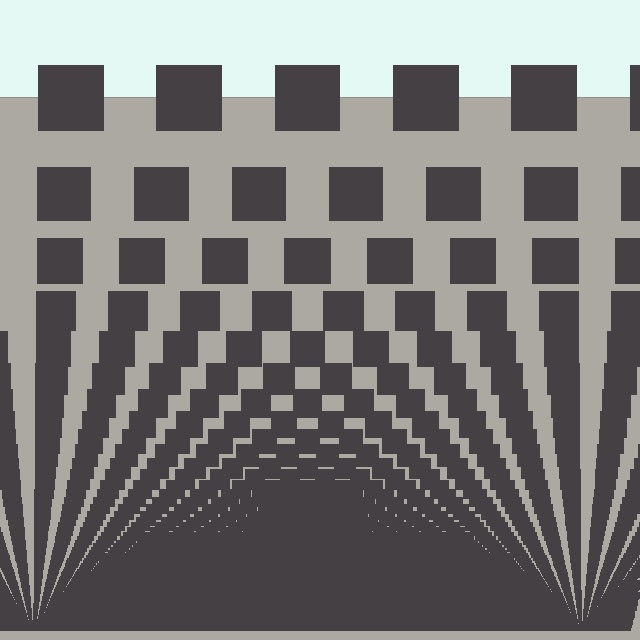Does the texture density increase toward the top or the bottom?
Density increases toward the bottom.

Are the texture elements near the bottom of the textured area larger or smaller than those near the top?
Smaller. The gradient is inverted — elements near the bottom are smaller and denser.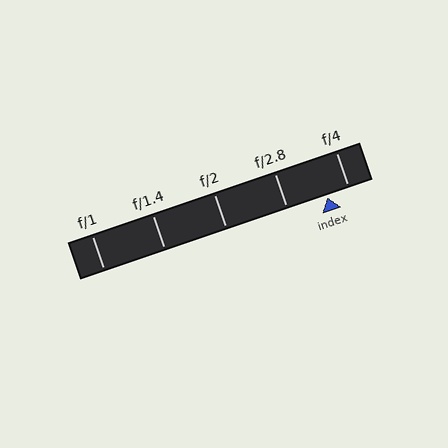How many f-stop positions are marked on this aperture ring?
There are 5 f-stop positions marked.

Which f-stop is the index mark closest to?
The index mark is closest to f/4.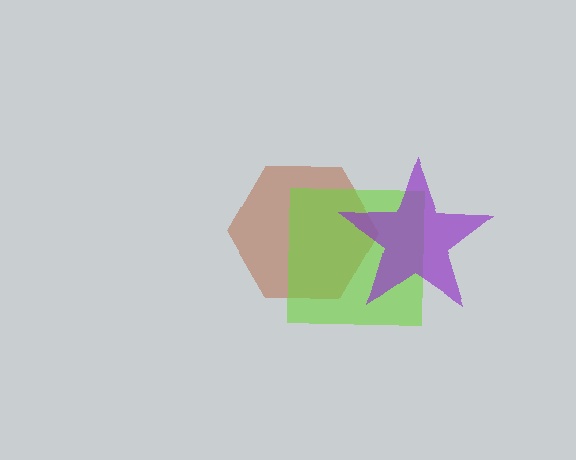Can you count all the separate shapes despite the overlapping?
Yes, there are 3 separate shapes.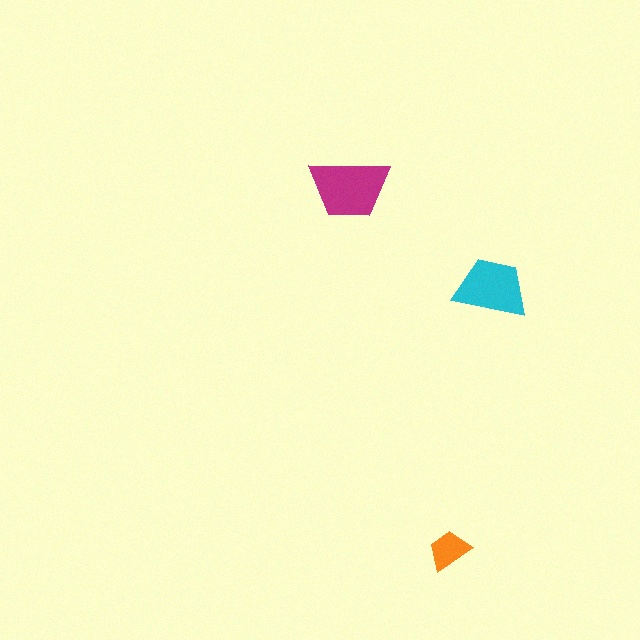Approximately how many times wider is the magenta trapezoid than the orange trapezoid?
About 2 times wider.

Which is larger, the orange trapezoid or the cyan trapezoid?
The cyan one.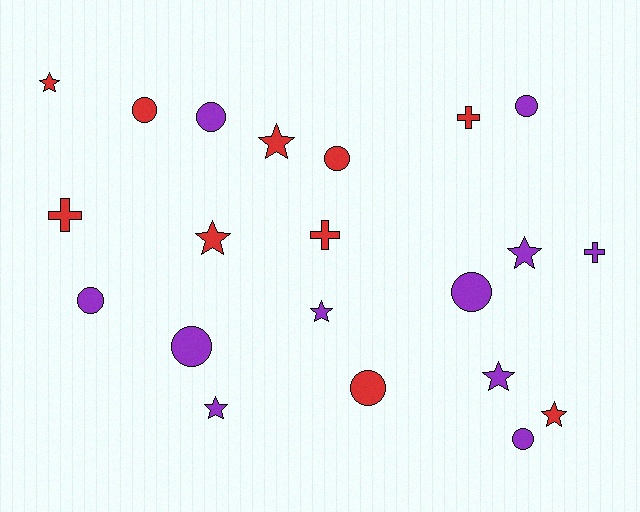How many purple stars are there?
There are 4 purple stars.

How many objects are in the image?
There are 21 objects.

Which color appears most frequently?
Purple, with 11 objects.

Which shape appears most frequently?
Circle, with 9 objects.